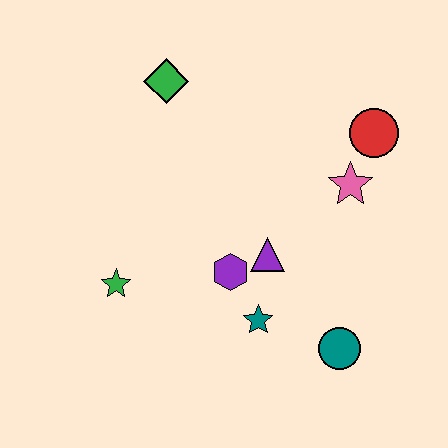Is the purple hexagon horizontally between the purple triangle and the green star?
Yes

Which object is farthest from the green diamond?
The teal circle is farthest from the green diamond.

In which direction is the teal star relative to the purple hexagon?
The teal star is below the purple hexagon.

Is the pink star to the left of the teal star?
No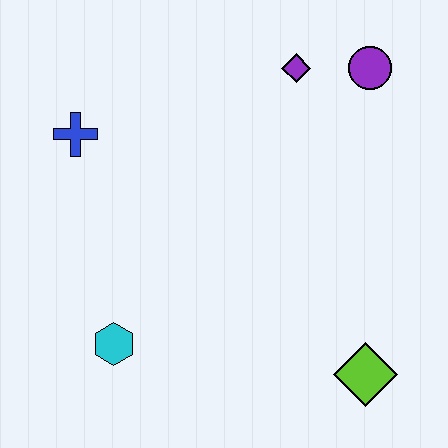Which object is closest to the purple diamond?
The purple circle is closest to the purple diamond.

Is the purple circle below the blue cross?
No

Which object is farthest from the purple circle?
The cyan hexagon is farthest from the purple circle.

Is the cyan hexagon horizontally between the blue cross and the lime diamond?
Yes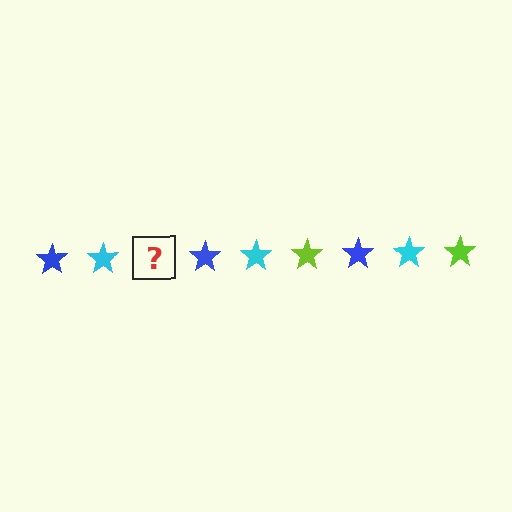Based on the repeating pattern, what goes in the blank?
The blank should be a lime star.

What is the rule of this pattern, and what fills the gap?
The rule is that the pattern cycles through blue, cyan, lime stars. The gap should be filled with a lime star.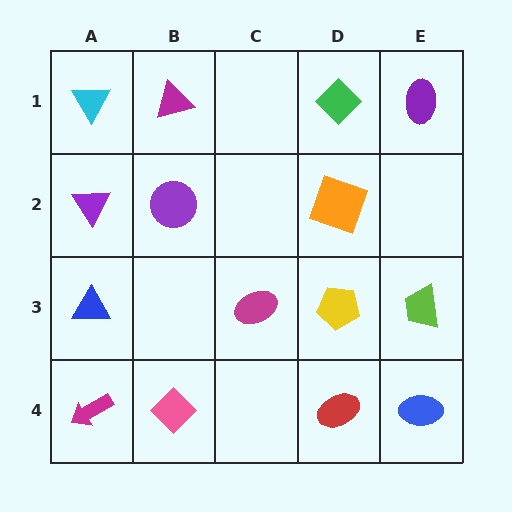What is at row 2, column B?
A purple circle.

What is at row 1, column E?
A purple ellipse.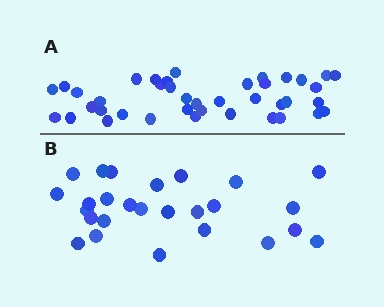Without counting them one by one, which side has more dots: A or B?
Region A (the top region) has more dots.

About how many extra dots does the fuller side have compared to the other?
Region A has approximately 15 more dots than region B.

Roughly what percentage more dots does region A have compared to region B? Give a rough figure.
About 55% more.